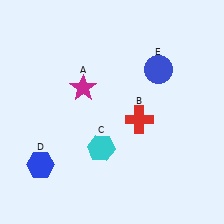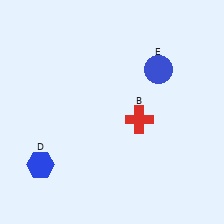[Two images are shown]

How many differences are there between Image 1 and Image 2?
There are 2 differences between the two images.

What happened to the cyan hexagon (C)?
The cyan hexagon (C) was removed in Image 2. It was in the bottom-left area of Image 1.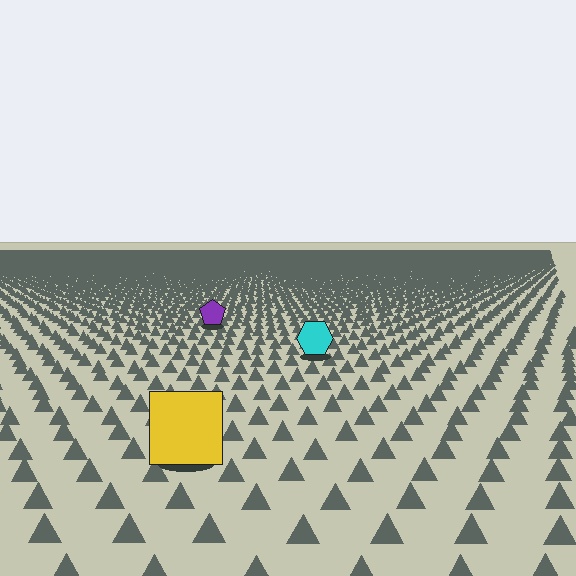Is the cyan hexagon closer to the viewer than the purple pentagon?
Yes. The cyan hexagon is closer — you can tell from the texture gradient: the ground texture is coarser near it.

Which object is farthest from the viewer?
The purple pentagon is farthest from the viewer. It appears smaller and the ground texture around it is denser.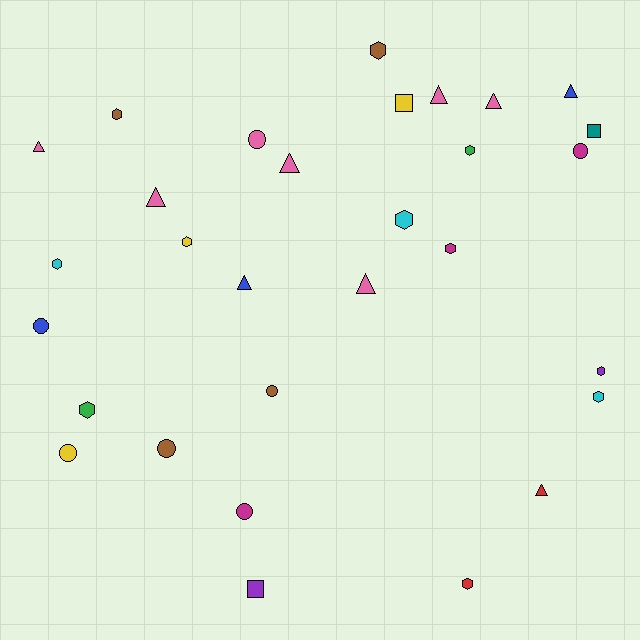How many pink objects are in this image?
There are 7 pink objects.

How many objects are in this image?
There are 30 objects.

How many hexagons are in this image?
There are 11 hexagons.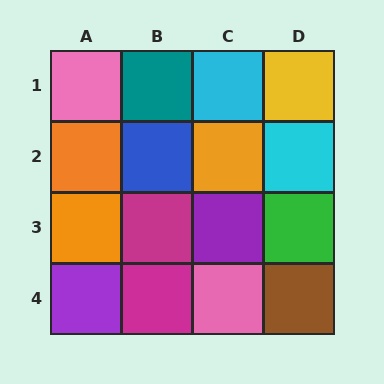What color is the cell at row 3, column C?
Purple.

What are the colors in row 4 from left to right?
Purple, magenta, pink, brown.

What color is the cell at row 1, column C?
Cyan.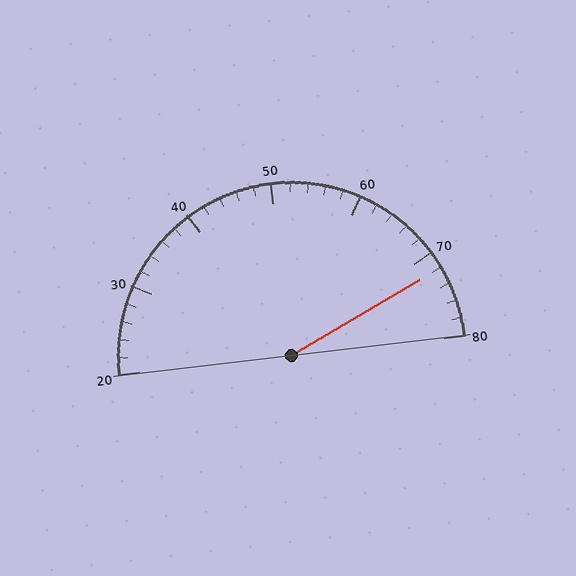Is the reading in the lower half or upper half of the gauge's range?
The reading is in the upper half of the range (20 to 80).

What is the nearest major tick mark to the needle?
The nearest major tick mark is 70.